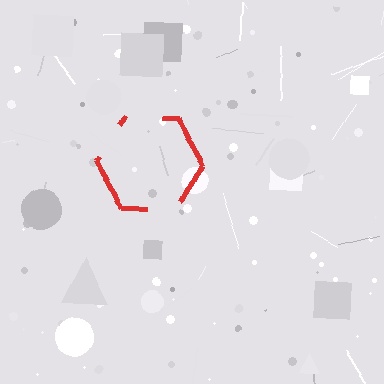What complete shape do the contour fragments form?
The contour fragments form a hexagon.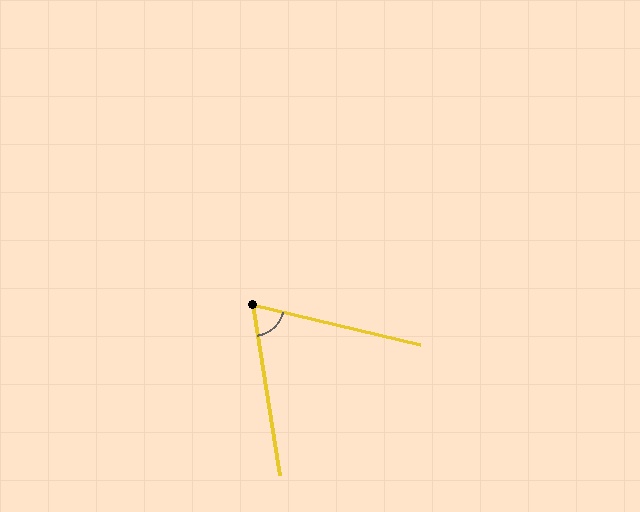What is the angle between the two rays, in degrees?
Approximately 68 degrees.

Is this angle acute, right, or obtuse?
It is acute.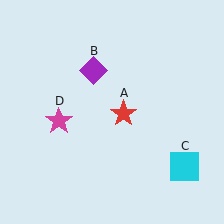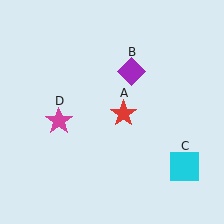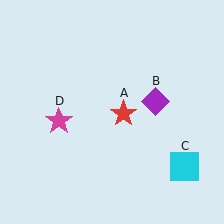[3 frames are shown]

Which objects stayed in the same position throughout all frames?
Red star (object A) and cyan square (object C) and magenta star (object D) remained stationary.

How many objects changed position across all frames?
1 object changed position: purple diamond (object B).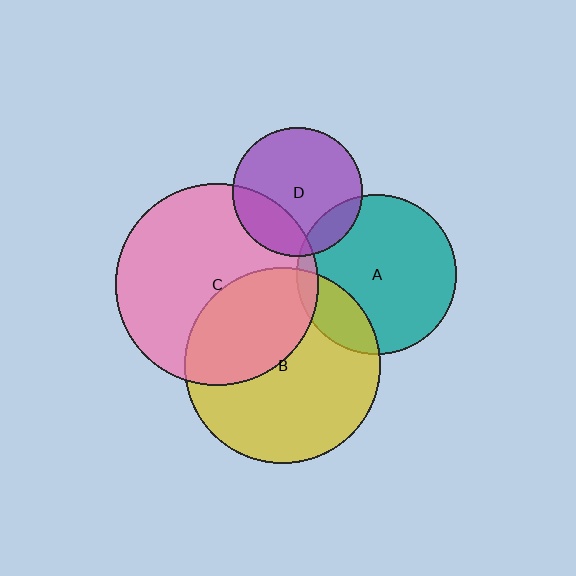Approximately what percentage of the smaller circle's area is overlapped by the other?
Approximately 5%.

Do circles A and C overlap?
Yes.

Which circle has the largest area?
Circle C (pink).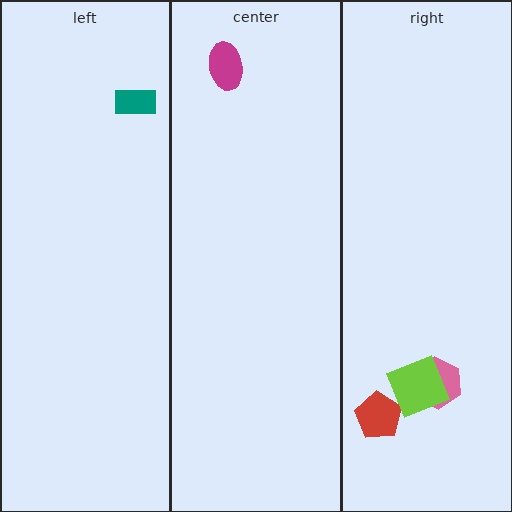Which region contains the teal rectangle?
The left region.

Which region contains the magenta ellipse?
The center region.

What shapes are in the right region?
The pink hexagon, the red pentagon, the lime square.